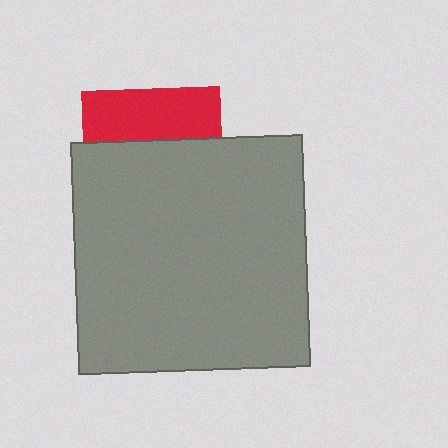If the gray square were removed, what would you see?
You would see the complete red square.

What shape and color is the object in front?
The object in front is a gray square.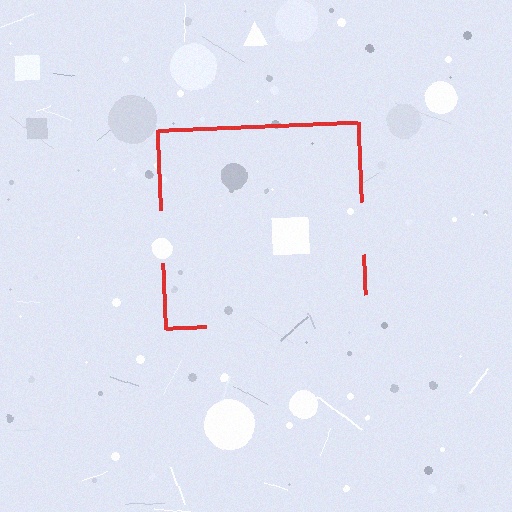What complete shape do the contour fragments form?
The contour fragments form a square.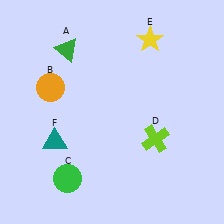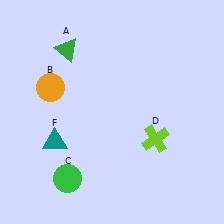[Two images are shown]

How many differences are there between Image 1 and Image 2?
There is 1 difference between the two images.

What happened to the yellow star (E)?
The yellow star (E) was removed in Image 2. It was in the top-right area of Image 1.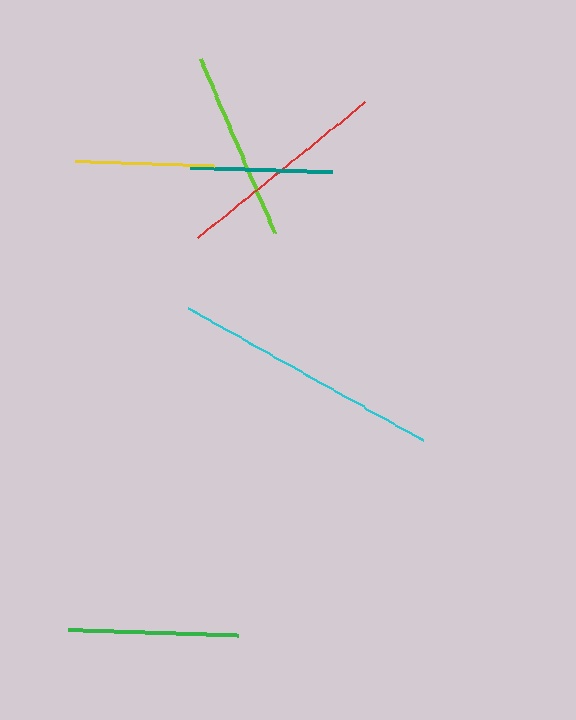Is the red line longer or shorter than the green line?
The red line is longer than the green line.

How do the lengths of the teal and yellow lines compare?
The teal and yellow lines are approximately the same length.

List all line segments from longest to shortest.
From longest to shortest: cyan, red, lime, green, teal, yellow.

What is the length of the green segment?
The green segment is approximately 170 pixels long.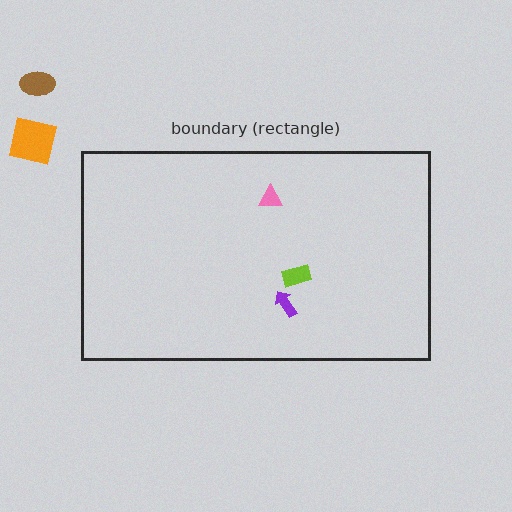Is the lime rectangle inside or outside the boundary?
Inside.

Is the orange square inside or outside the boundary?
Outside.